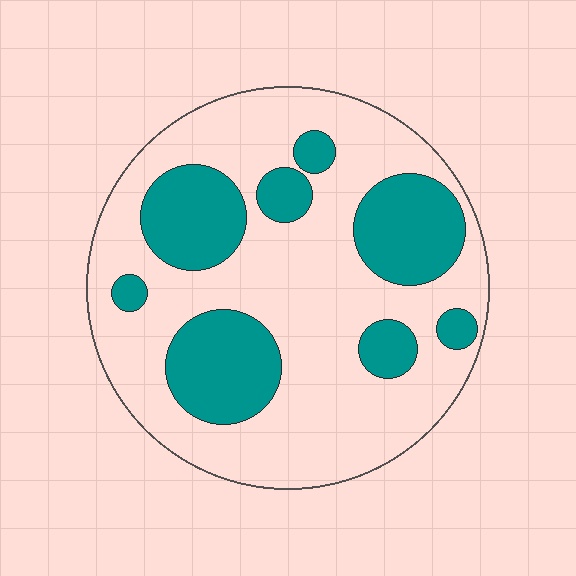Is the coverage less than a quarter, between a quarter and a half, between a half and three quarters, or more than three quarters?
Between a quarter and a half.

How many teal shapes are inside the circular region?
8.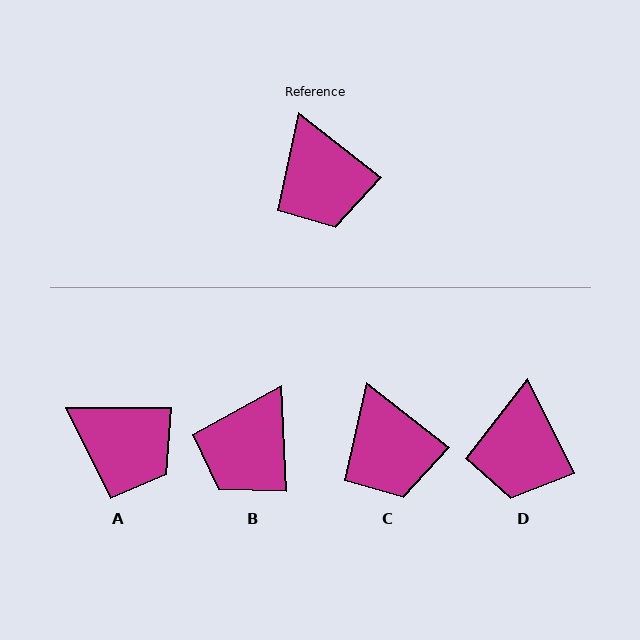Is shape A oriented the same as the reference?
No, it is off by about 39 degrees.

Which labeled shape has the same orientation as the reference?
C.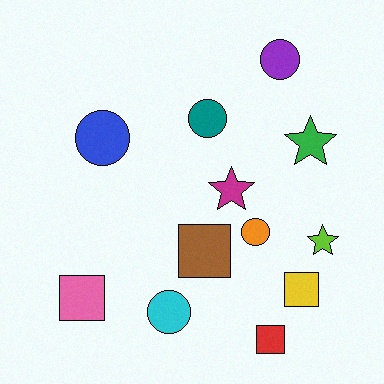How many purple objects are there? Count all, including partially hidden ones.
There is 1 purple object.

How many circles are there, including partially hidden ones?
There are 5 circles.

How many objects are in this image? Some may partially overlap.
There are 12 objects.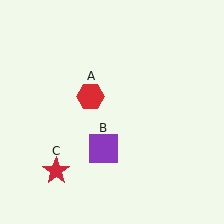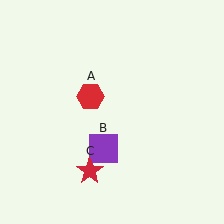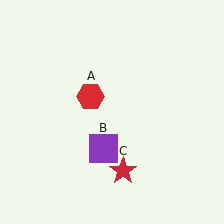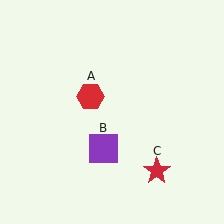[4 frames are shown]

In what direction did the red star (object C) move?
The red star (object C) moved right.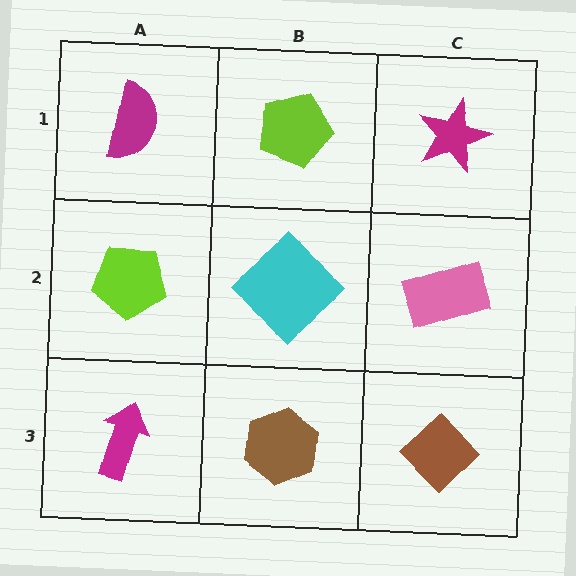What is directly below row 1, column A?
A lime pentagon.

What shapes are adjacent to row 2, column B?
A lime pentagon (row 1, column B), a brown hexagon (row 3, column B), a lime pentagon (row 2, column A), a pink rectangle (row 2, column C).